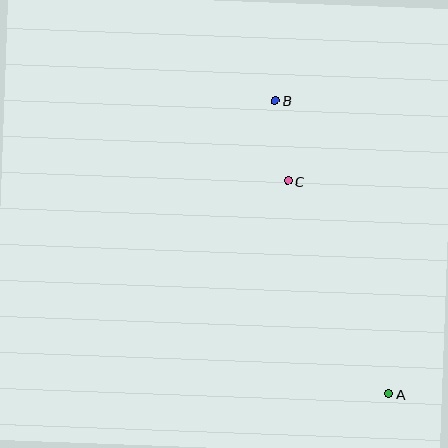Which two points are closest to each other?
Points B and C are closest to each other.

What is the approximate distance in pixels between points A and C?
The distance between A and C is approximately 235 pixels.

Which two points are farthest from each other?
Points A and B are farthest from each other.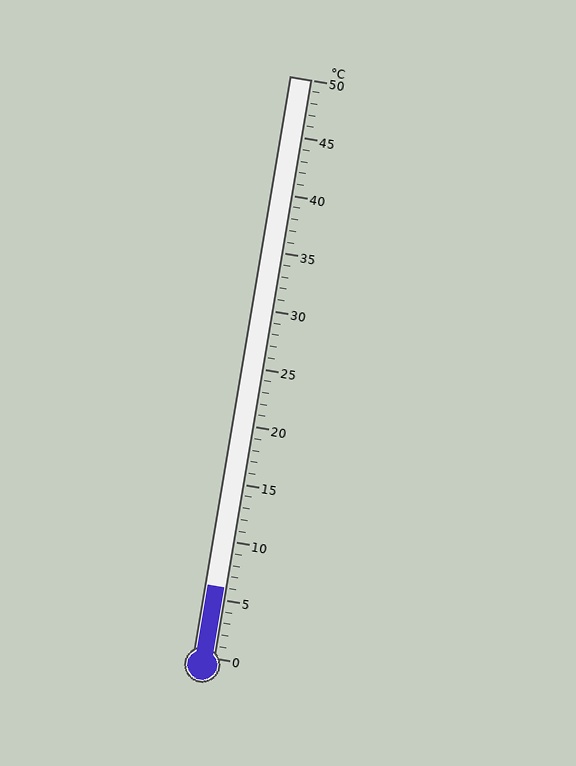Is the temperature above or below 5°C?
The temperature is above 5°C.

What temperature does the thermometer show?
The thermometer shows approximately 6°C.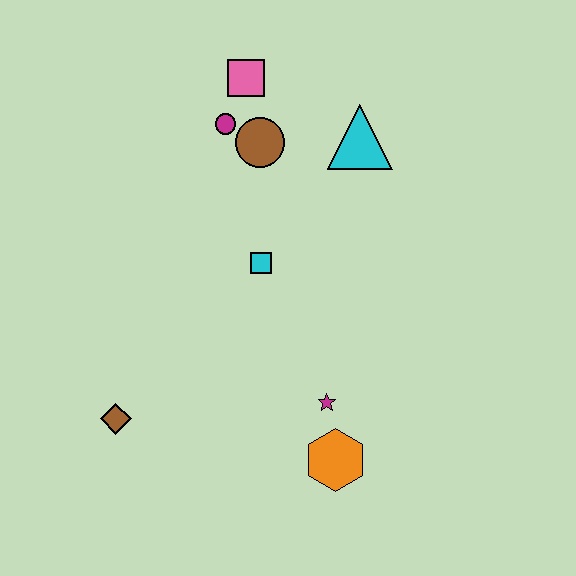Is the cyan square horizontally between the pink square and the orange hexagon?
Yes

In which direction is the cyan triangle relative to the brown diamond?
The cyan triangle is above the brown diamond.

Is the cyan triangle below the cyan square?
No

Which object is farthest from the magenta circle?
The orange hexagon is farthest from the magenta circle.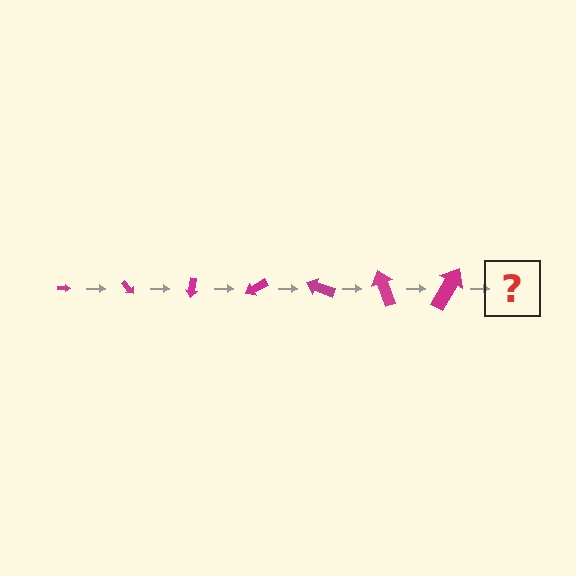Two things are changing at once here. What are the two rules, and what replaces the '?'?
The two rules are that the arrow grows larger each step and it rotates 50 degrees each step. The '?' should be an arrow, larger than the previous one and rotated 350 degrees from the start.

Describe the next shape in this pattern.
It should be an arrow, larger than the previous one and rotated 350 degrees from the start.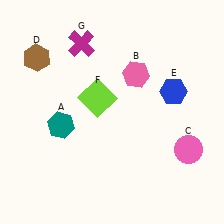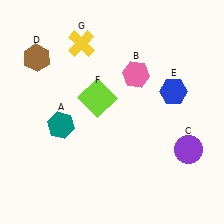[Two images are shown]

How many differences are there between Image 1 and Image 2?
There are 2 differences between the two images.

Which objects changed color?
C changed from pink to purple. G changed from magenta to yellow.